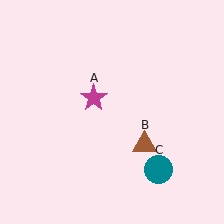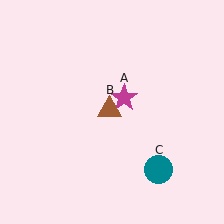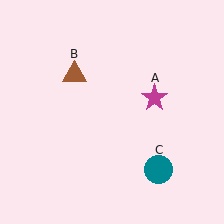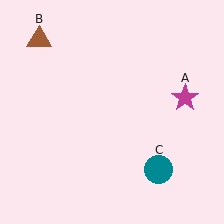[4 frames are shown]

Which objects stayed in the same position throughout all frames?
Teal circle (object C) remained stationary.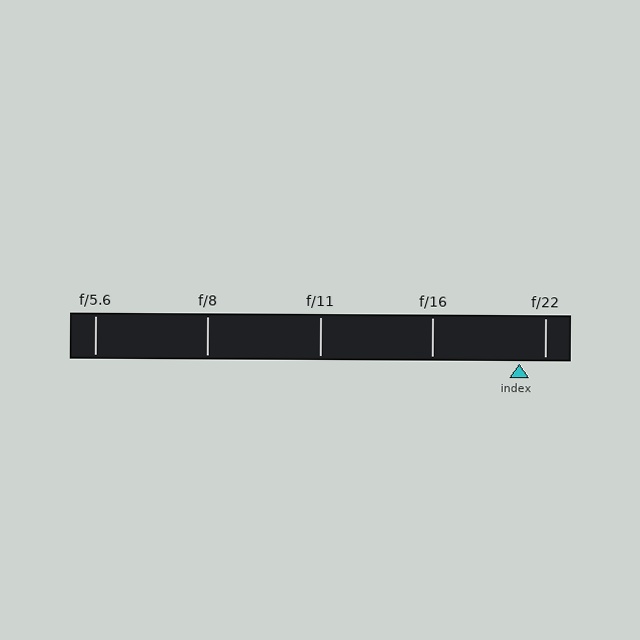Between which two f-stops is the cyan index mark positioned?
The index mark is between f/16 and f/22.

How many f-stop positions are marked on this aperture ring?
There are 5 f-stop positions marked.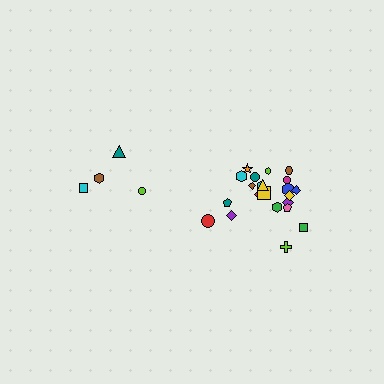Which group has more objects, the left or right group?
The right group.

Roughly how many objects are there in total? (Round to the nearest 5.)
Roughly 25 objects in total.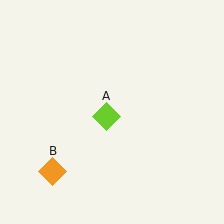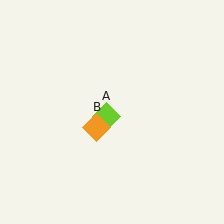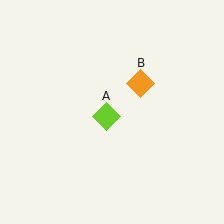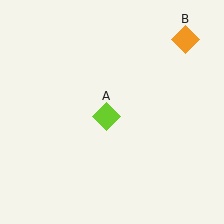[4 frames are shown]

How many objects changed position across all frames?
1 object changed position: orange diamond (object B).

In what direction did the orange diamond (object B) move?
The orange diamond (object B) moved up and to the right.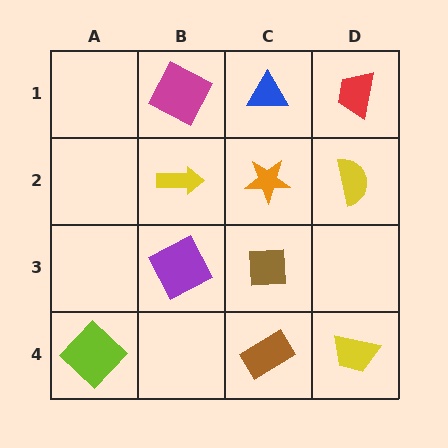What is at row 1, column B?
A magenta square.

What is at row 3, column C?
A brown square.